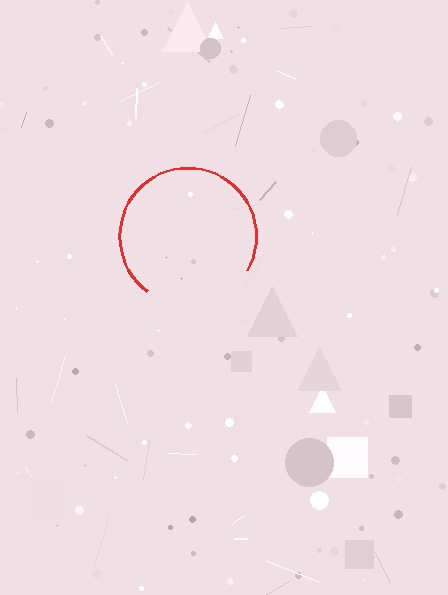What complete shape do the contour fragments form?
The contour fragments form a circle.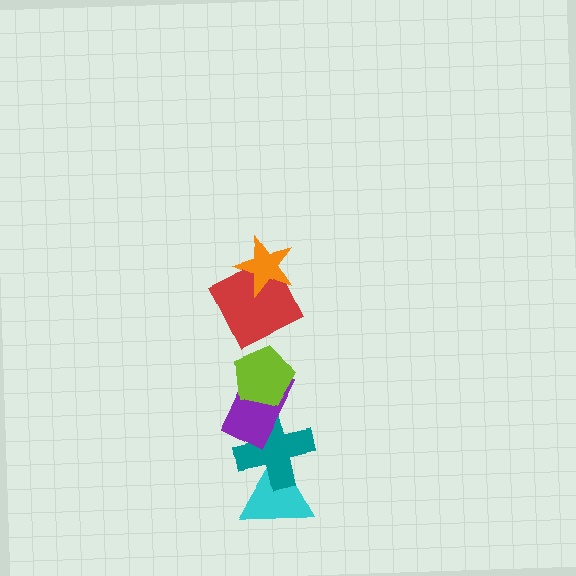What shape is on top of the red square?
The orange star is on top of the red square.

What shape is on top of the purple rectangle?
The lime pentagon is on top of the purple rectangle.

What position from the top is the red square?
The red square is 2nd from the top.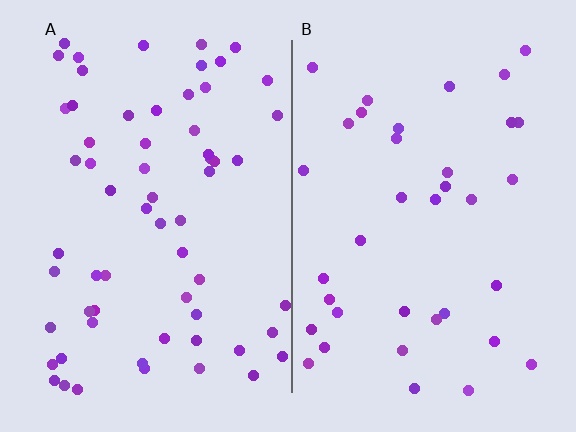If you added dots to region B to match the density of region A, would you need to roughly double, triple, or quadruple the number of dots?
Approximately double.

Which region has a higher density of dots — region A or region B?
A (the left).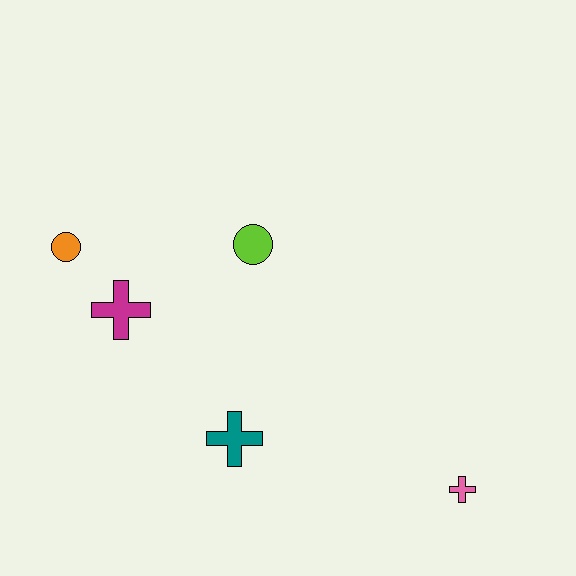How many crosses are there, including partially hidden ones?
There are 3 crosses.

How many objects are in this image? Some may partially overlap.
There are 5 objects.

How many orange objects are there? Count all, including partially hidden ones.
There is 1 orange object.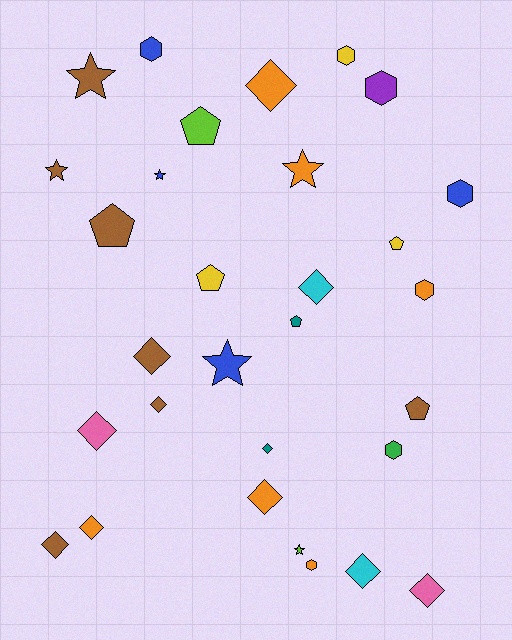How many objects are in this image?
There are 30 objects.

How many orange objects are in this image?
There are 6 orange objects.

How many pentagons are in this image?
There are 6 pentagons.